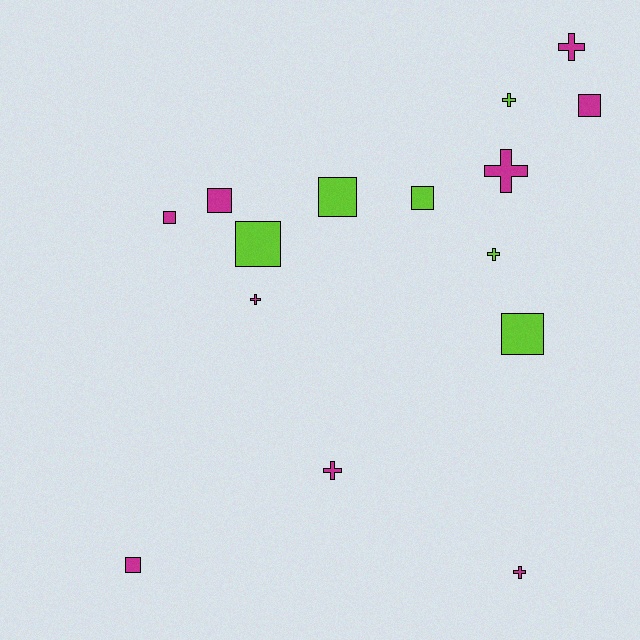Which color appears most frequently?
Magenta, with 9 objects.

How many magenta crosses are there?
There are 5 magenta crosses.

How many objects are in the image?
There are 15 objects.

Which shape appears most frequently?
Square, with 8 objects.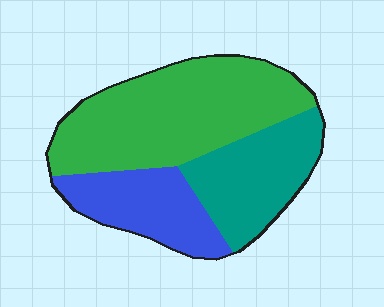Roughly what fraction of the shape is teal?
Teal takes up between a sixth and a third of the shape.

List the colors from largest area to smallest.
From largest to smallest: green, teal, blue.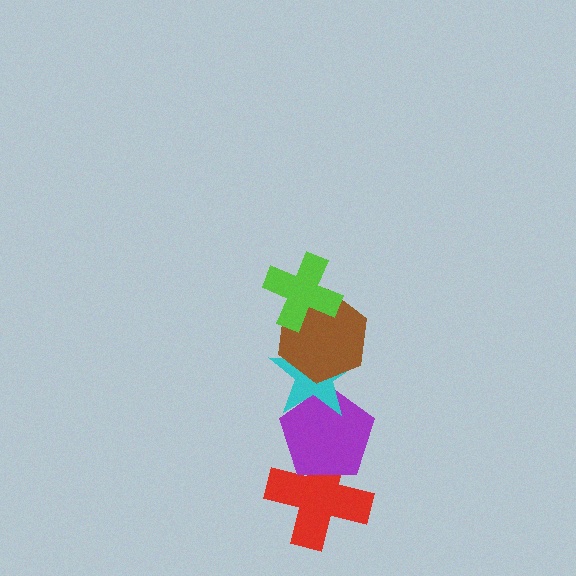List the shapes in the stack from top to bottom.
From top to bottom: the lime cross, the brown hexagon, the cyan star, the purple pentagon, the red cross.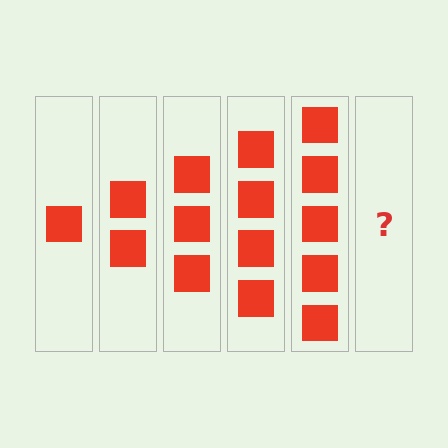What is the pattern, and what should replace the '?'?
The pattern is that each step adds one more square. The '?' should be 6 squares.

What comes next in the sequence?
The next element should be 6 squares.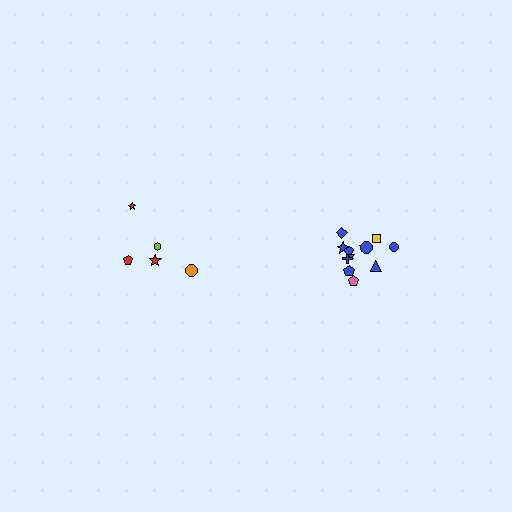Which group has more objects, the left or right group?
The right group.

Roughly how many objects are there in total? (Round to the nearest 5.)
Roughly 15 objects in total.